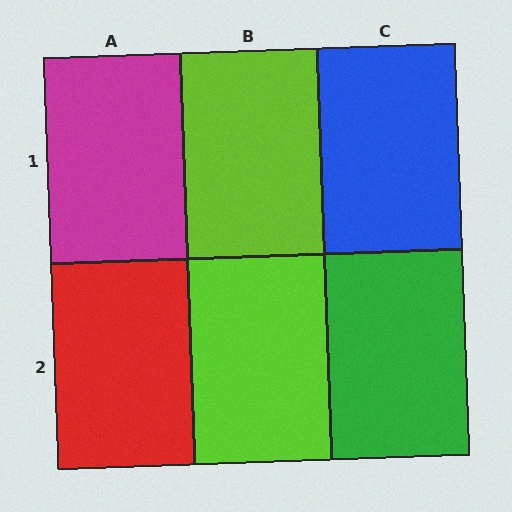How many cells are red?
1 cell is red.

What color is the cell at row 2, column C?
Green.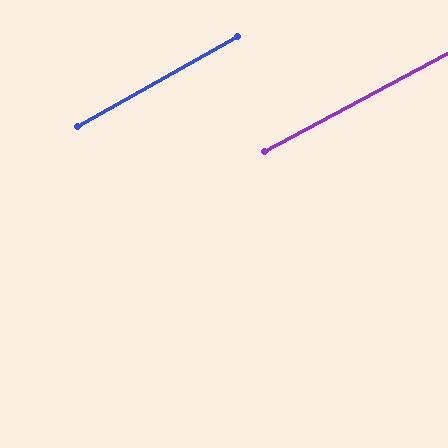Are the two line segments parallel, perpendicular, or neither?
Parallel — their directions differ by only 1.2°.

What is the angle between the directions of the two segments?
Approximately 1 degree.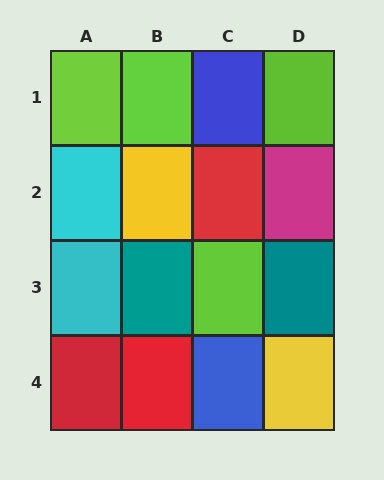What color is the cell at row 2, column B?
Yellow.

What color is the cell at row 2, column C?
Red.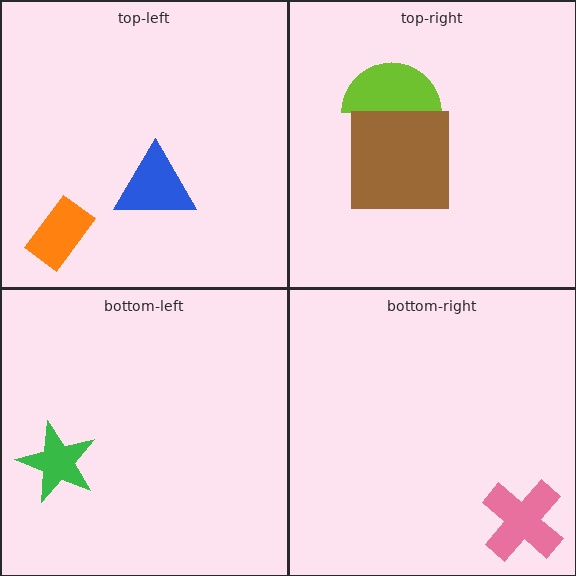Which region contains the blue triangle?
The top-left region.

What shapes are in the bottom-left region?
The green star.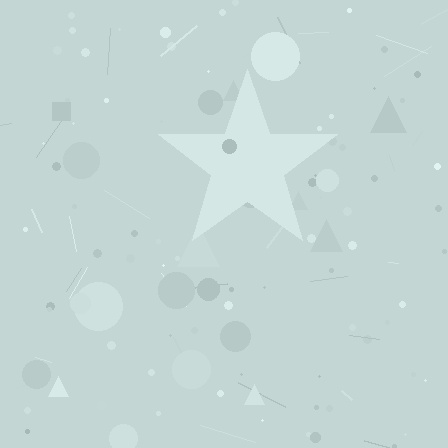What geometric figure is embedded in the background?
A star is embedded in the background.